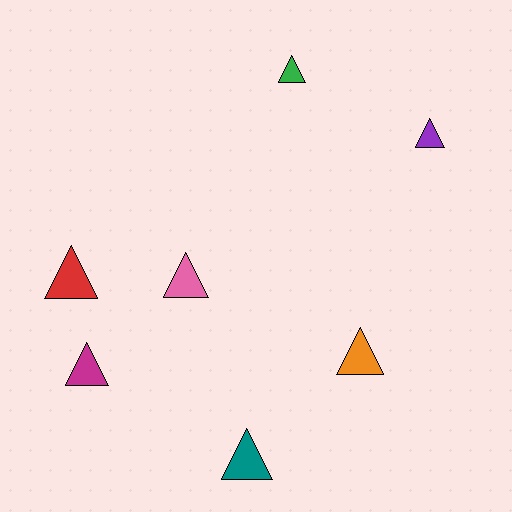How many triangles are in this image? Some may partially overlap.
There are 7 triangles.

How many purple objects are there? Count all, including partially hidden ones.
There is 1 purple object.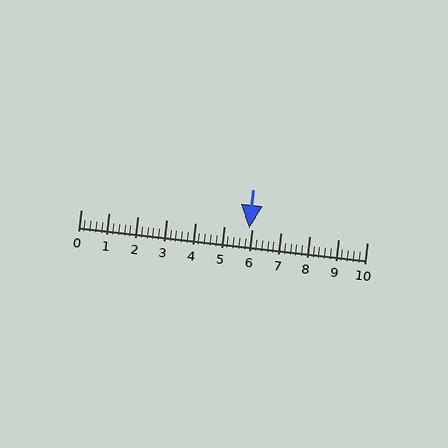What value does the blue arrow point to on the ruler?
The blue arrow points to approximately 5.9.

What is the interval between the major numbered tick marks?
The major tick marks are spaced 1 units apart.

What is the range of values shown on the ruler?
The ruler shows values from 0 to 10.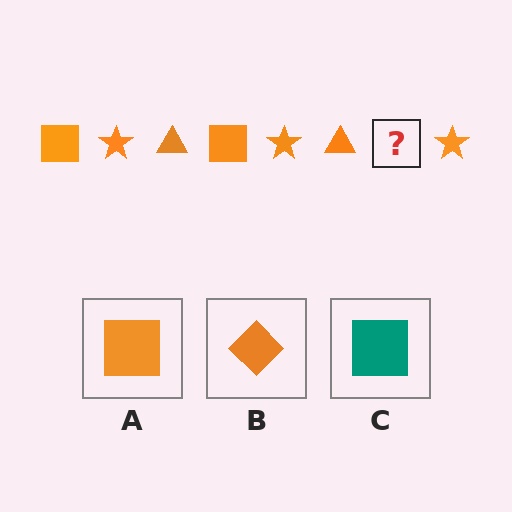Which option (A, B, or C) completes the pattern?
A.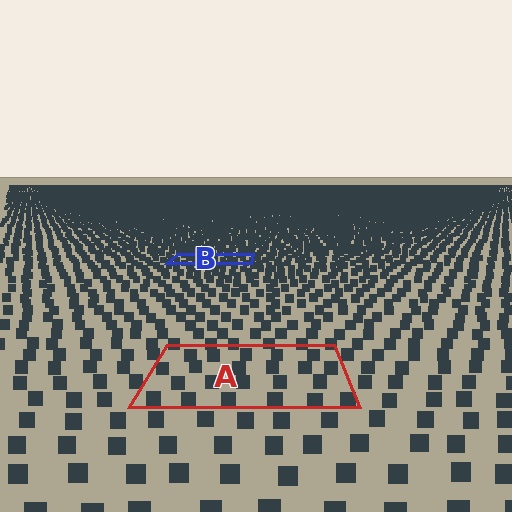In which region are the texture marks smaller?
The texture marks are smaller in region B, because it is farther away.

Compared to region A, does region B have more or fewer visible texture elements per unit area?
Region B has more texture elements per unit area — they are packed more densely because it is farther away.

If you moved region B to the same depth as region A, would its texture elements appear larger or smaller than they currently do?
They would appear larger. At a closer depth, the same texture elements are projected at a bigger on-screen size.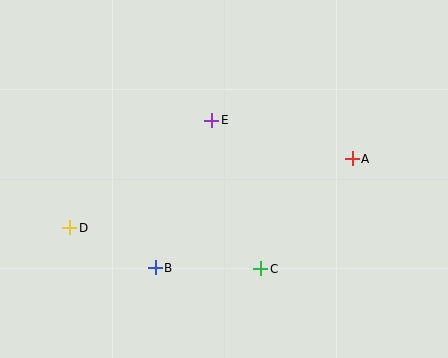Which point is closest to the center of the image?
Point E at (212, 120) is closest to the center.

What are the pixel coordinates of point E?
Point E is at (212, 120).